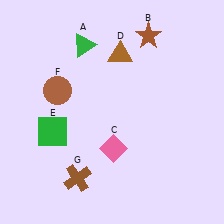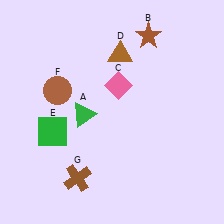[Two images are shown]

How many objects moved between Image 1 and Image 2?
2 objects moved between the two images.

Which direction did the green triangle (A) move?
The green triangle (A) moved down.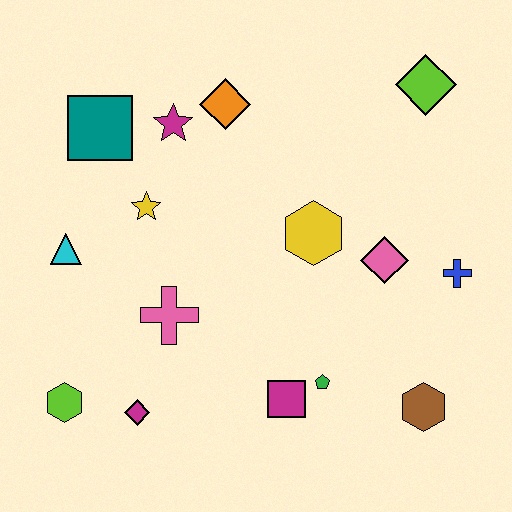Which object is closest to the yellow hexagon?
The pink diamond is closest to the yellow hexagon.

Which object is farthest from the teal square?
The brown hexagon is farthest from the teal square.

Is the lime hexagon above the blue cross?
No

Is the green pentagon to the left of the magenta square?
No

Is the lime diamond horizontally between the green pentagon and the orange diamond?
No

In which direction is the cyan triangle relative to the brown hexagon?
The cyan triangle is to the left of the brown hexagon.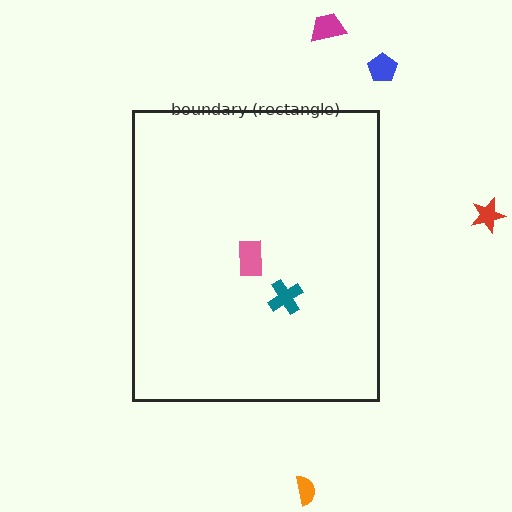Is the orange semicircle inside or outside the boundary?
Outside.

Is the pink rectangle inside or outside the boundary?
Inside.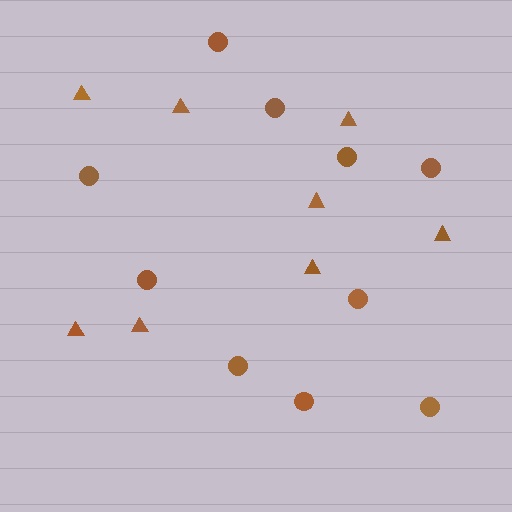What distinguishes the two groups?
There are 2 groups: one group of circles (10) and one group of triangles (8).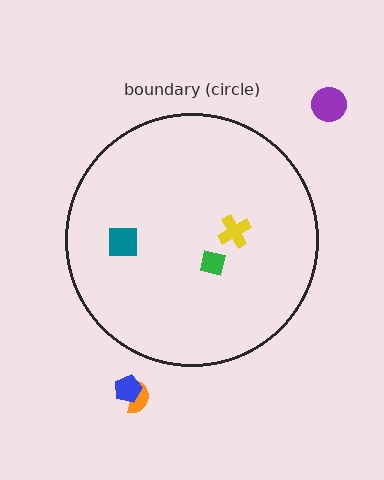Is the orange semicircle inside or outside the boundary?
Outside.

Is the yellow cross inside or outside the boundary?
Inside.